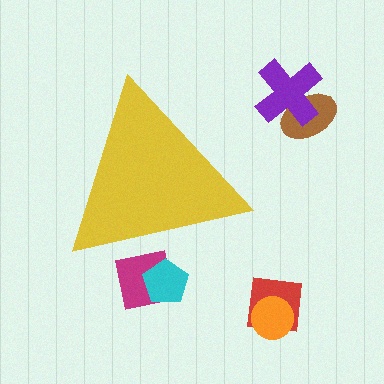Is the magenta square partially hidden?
Yes, the magenta square is partially hidden behind the yellow triangle.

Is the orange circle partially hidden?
No, the orange circle is fully visible.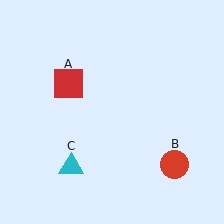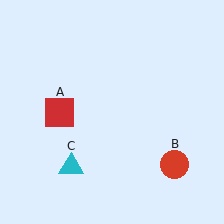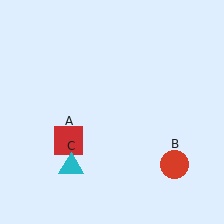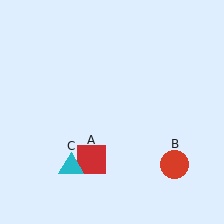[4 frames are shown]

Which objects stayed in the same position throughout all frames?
Red circle (object B) and cyan triangle (object C) remained stationary.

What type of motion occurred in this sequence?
The red square (object A) rotated counterclockwise around the center of the scene.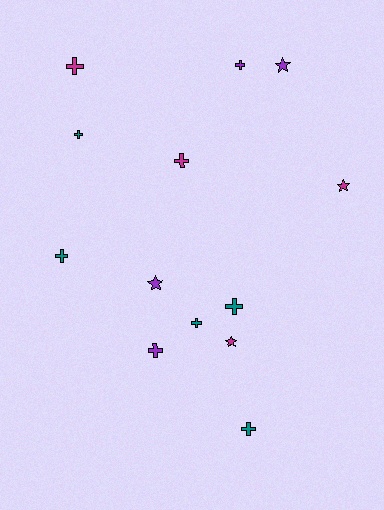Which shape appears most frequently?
Cross, with 9 objects.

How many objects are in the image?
There are 13 objects.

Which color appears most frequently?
Teal, with 5 objects.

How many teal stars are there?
There are no teal stars.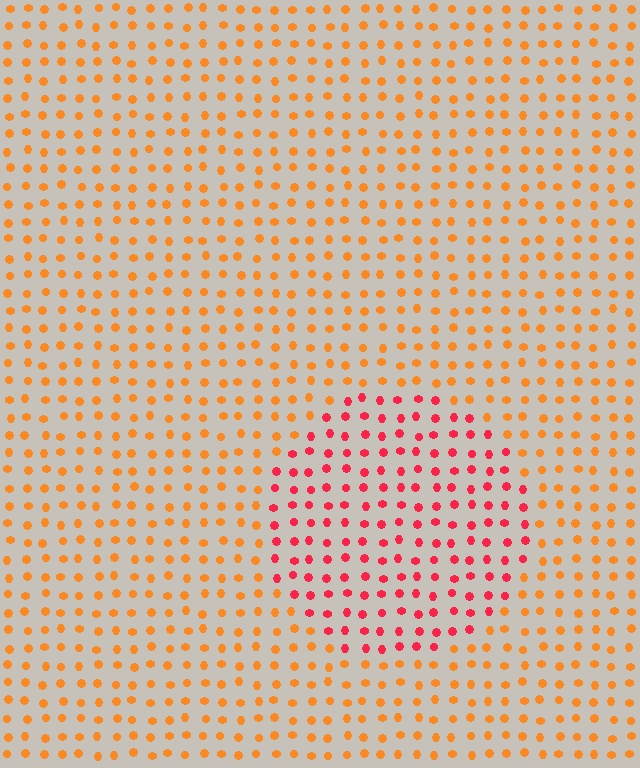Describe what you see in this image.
The image is filled with small orange elements in a uniform arrangement. A circle-shaped region is visible where the elements are tinted to a slightly different hue, forming a subtle color boundary.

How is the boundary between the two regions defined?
The boundary is defined purely by a slight shift in hue (about 39 degrees). Spacing, size, and orientation are identical on both sides.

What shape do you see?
I see a circle.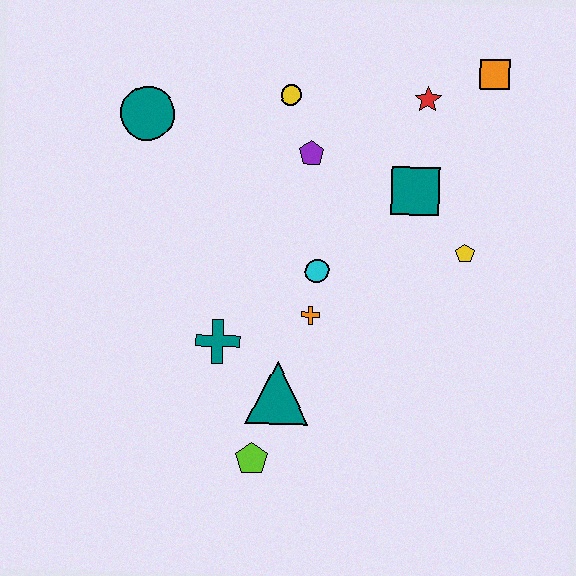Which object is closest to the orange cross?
The cyan circle is closest to the orange cross.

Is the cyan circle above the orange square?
No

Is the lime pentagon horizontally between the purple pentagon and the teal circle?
Yes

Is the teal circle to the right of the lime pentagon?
No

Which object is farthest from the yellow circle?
The lime pentagon is farthest from the yellow circle.